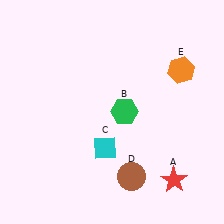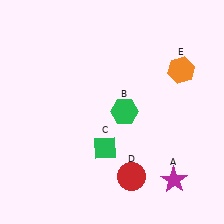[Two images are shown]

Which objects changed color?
A changed from red to magenta. C changed from cyan to green. D changed from brown to red.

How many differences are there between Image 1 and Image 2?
There are 3 differences between the two images.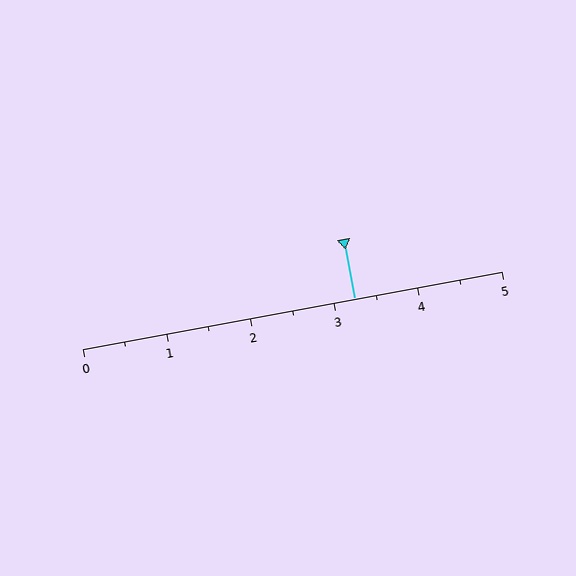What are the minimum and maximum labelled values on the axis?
The axis runs from 0 to 5.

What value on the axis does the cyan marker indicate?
The marker indicates approximately 3.2.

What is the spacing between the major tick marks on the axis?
The major ticks are spaced 1 apart.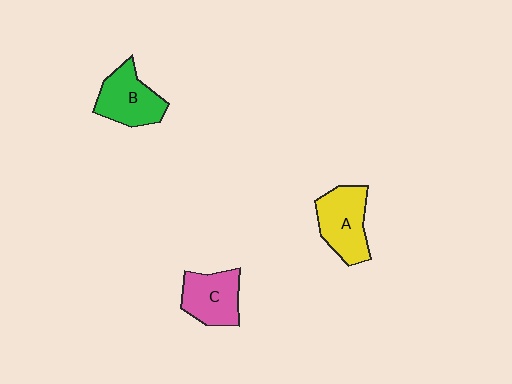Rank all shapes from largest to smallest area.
From largest to smallest: A (yellow), B (green), C (pink).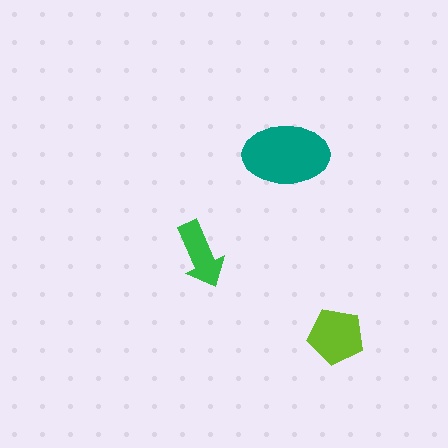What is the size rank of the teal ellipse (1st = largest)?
1st.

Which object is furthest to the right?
The lime pentagon is rightmost.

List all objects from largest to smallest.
The teal ellipse, the lime pentagon, the green arrow.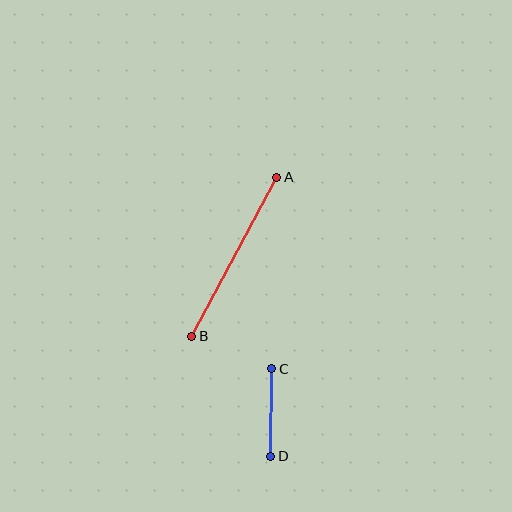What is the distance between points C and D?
The distance is approximately 88 pixels.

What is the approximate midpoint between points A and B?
The midpoint is at approximately (234, 257) pixels.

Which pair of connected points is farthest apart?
Points A and B are farthest apart.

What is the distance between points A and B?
The distance is approximately 180 pixels.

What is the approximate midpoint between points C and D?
The midpoint is at approximately (271, 413) pixels.